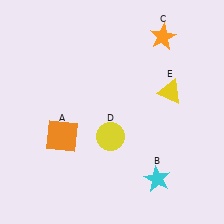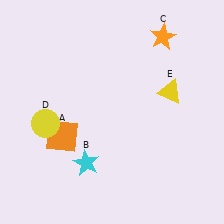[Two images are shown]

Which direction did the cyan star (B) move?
The cyan star (B) moved left.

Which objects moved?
The objects that moved are: the cyan star (B), the yellow circle (D).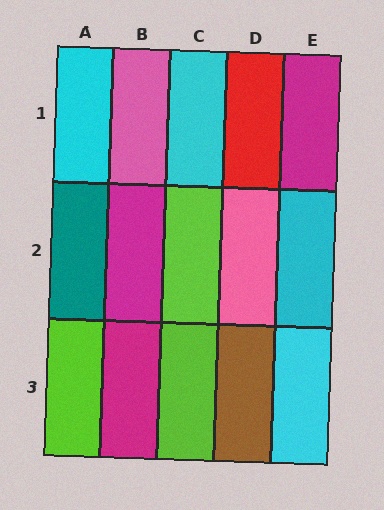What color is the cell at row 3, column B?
Magenta.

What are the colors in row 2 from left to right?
Teal, magenta, lime, pink, cyan.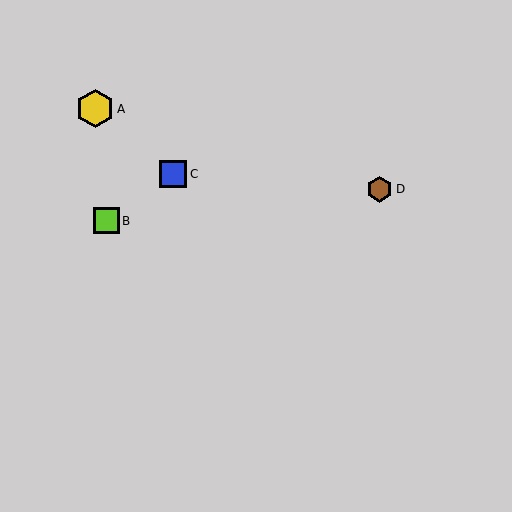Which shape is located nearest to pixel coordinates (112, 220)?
The lime square (labeled B) at (107, 221) is nearest to that location.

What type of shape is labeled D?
Shape D is a brown hexagon.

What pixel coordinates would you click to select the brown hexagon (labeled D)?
Click at (380, 189) to select the brown hexagon D.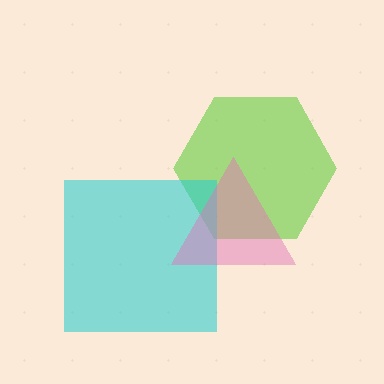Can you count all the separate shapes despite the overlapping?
Yes, there are 3 separate shapes.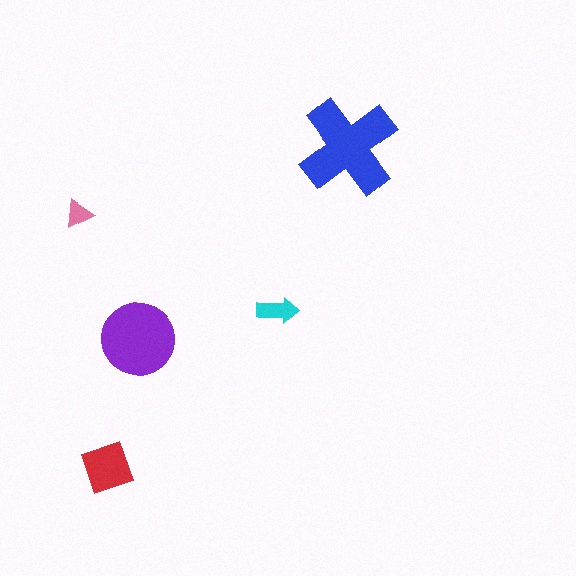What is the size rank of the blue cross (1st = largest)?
1st.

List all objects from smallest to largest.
The pink triangle, the cyan arrow, the red square, the purple circle, the blue cross.